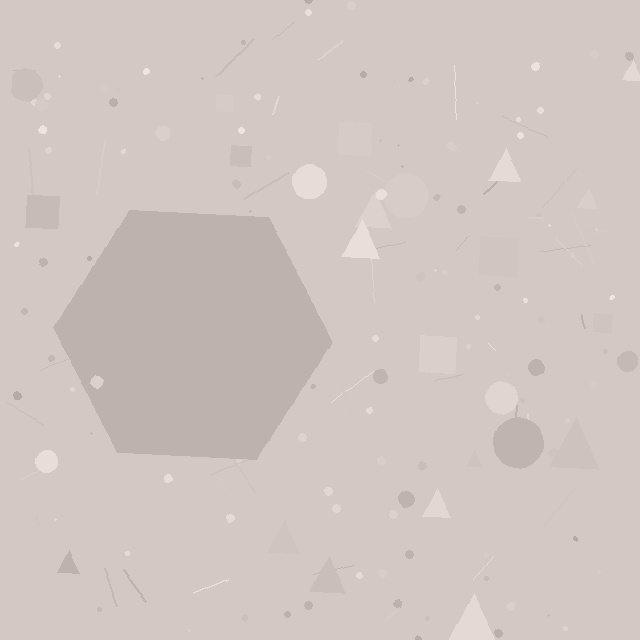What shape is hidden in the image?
A hexagon is hidden in the image.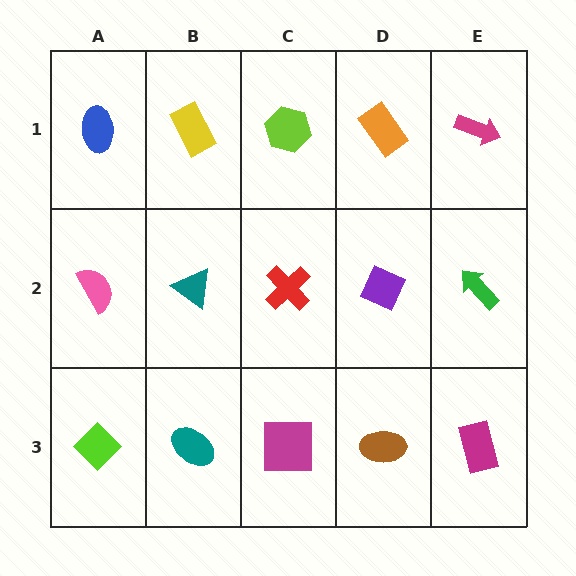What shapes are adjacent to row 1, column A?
A pink semicircle (row 2, column A), a yellow rectangle (row 1, column B).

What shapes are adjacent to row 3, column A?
A pink semicircle (row 2, column A), a teal ellipse (row 3, column B).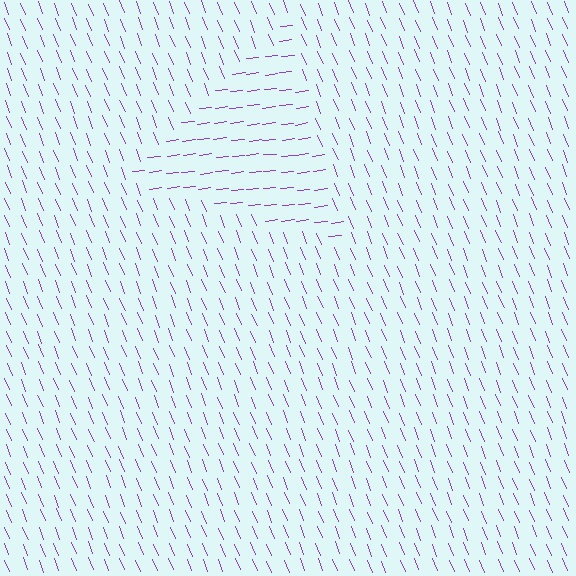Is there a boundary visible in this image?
Yes, there is a texture boundary formed by a change in line orientation.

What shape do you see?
I see a triangle.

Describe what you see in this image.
The image is filled with small purple line segments. A triangle region in the image has lines oriented differently from the surrounding lines, creating a visible texture boundary.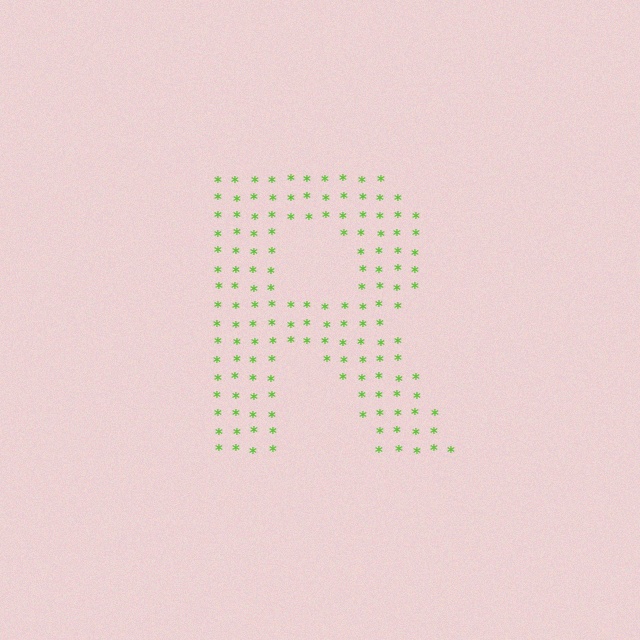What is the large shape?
The large shape is the letter R.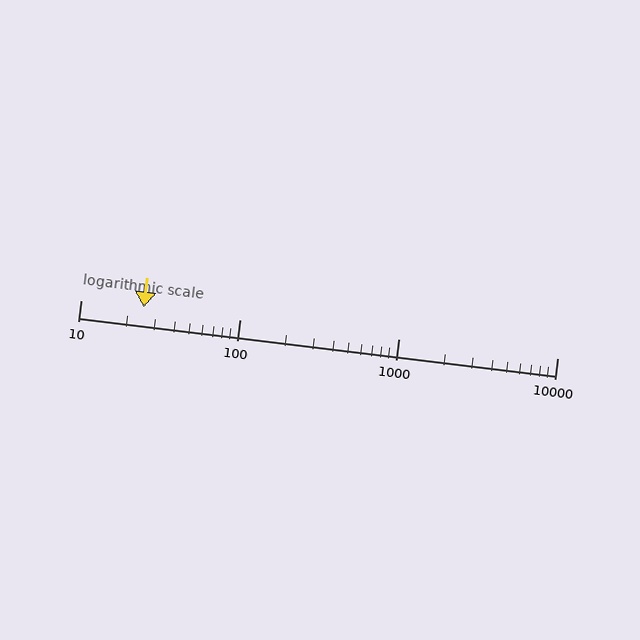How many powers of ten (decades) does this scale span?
The scale spans 3 decades, from 10 to 10000.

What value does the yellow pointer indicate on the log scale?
The pointer indicates approximately 25.